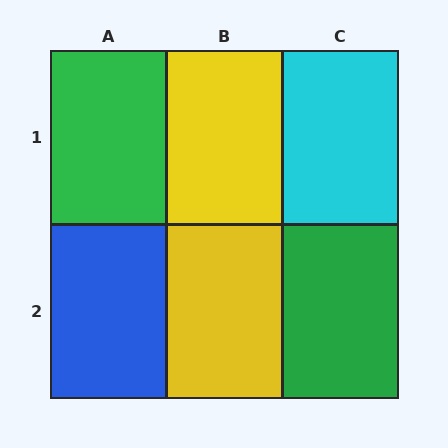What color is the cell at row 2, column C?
Green.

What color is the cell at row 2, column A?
Blue.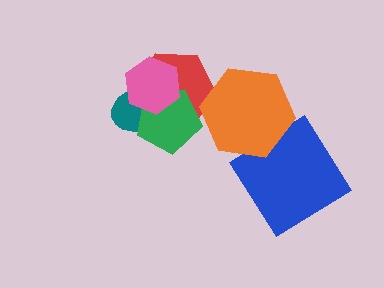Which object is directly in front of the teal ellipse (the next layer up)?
The green pentagon is directly in front of the teal ellipse.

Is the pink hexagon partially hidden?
No, no other shape covers it.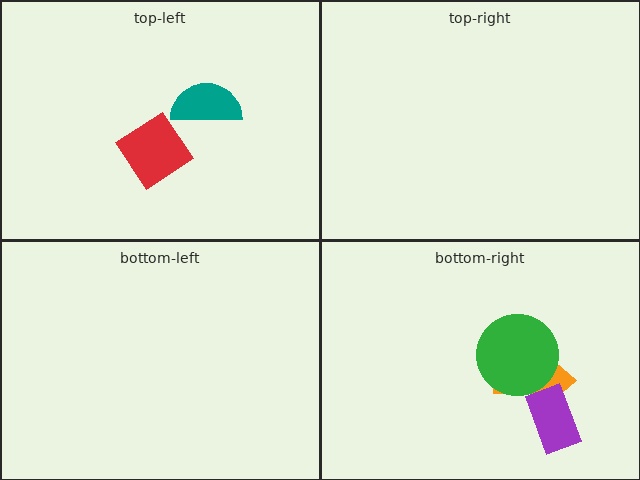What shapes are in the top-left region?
The teal semicircle, the red diamond.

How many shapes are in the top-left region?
2.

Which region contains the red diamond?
The top-left region.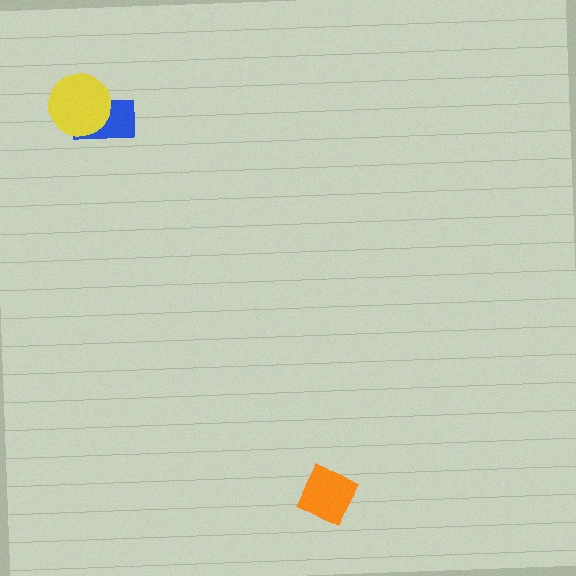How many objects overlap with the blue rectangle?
1 object overlaps with the blue rectangle.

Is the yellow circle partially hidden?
No, no other shape covers it.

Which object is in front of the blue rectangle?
The yellow circle is in front of the blue rectangle.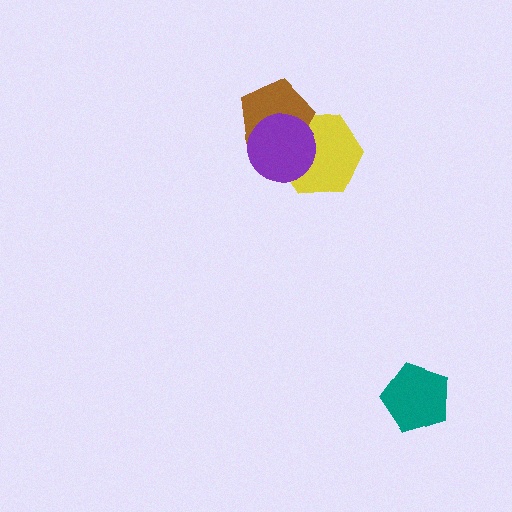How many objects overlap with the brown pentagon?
2 objects overlap with the brown pentagon.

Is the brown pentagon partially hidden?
Yes, it is partially covered by another shape.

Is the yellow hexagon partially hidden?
Yes, it is partially covered by another shape.